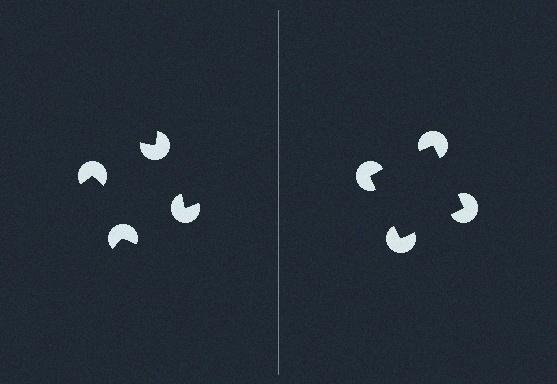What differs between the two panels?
The pac-man discs are positioned identically on both sides; only the wedge orientations differ. On the right they align to a square; on the left they are misaligned.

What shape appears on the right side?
An illusory square.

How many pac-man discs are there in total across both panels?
8 — 4 on each side.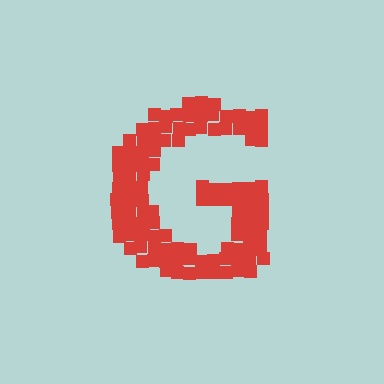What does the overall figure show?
The overall figure shows the letter G.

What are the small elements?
The small elements are squares.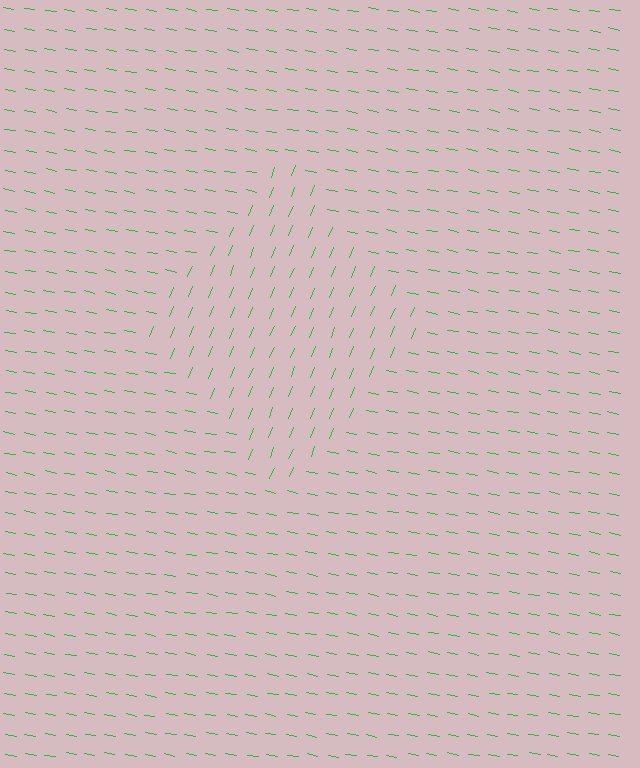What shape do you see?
I see a diamond.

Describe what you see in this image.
The image is filled with small green line segments. A diamond region in the image has lines oriented differently from the surrounding lines, creating a visible texture boundary.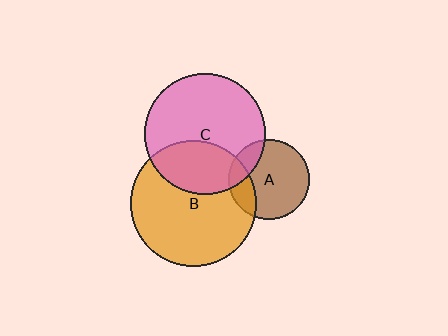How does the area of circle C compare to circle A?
Approximately 2.3 times.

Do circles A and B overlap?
Yes.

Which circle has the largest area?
Circle B (orange).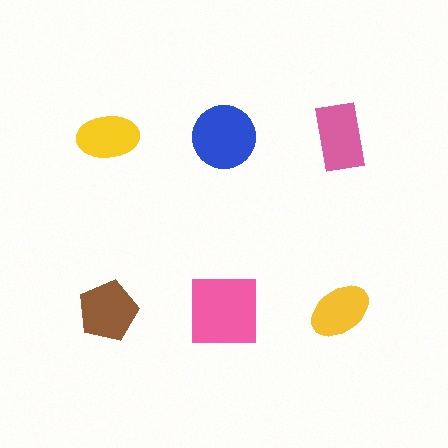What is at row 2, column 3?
A yellow ellipse.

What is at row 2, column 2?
A pink square.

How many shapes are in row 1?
3 shapes.